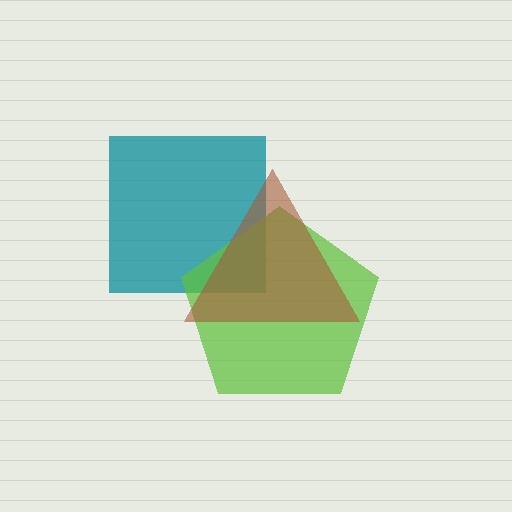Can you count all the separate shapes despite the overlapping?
Yes, there are 3 separate shapes.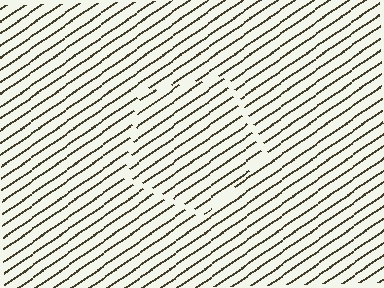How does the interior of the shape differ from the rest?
The interior of the shape contains the same grating, shifted by half a period — the contour is defined by the phase discontinuity where line-ends from the inner and outer gratings abut.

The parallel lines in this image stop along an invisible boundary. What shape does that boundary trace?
An illusory pentagon. The interior of the shape contains the same grating, shifted by half a period — the contour is defined by the phase discontinuity where line-ends from the inner and outer gratings abut.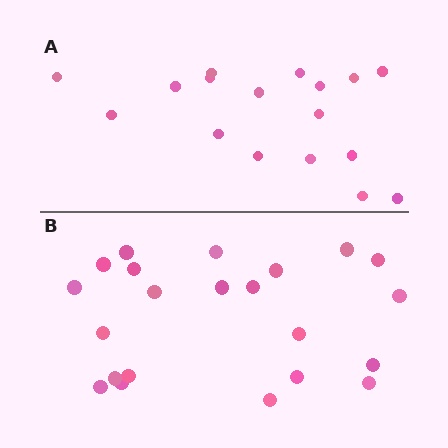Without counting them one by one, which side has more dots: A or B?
Region B (the bottom region) has more dots.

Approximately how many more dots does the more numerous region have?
Region B has about 5 more dots than region A.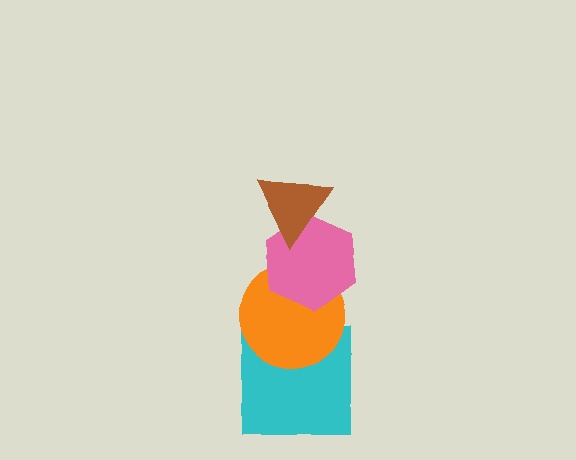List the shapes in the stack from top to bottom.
From top to bottom: the brown triangle, the pink hexagon, the orange circle, the cyan square.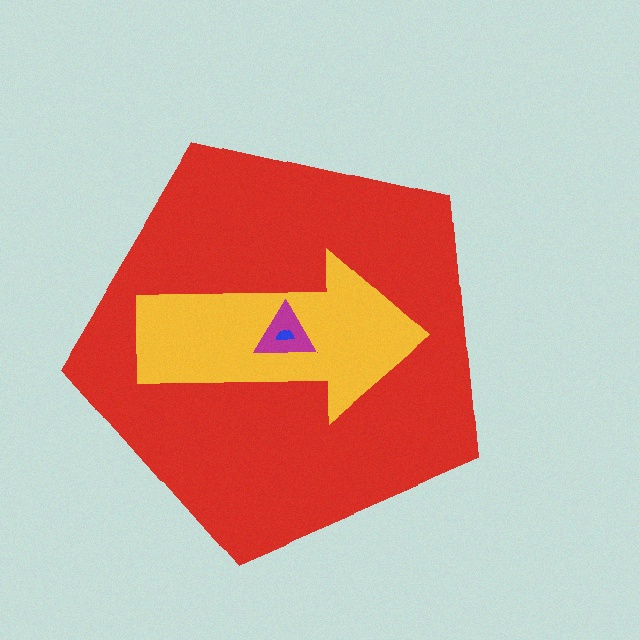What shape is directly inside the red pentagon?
The yellow arrow.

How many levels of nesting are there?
4.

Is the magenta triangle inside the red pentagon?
Yes.